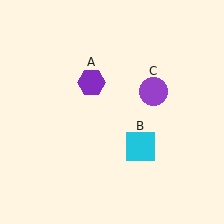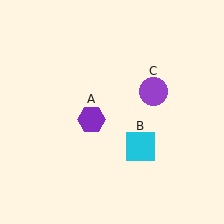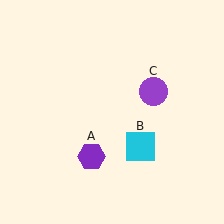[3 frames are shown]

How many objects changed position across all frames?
1 object changed position: purple hexagon (object A).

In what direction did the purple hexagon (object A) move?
The purple hexagon (object A) moved down.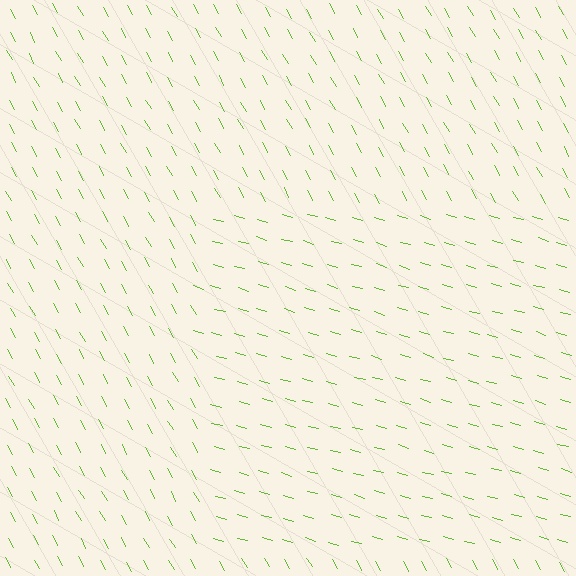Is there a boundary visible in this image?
Yes, there is a texture boundary formed by a change in line orientation.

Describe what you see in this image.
The image is filled with small lime line segments. A rectangle region in the image has lines oriented differently from the surrounding lines, creating a visible texture boundary.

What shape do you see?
I see a rectangle.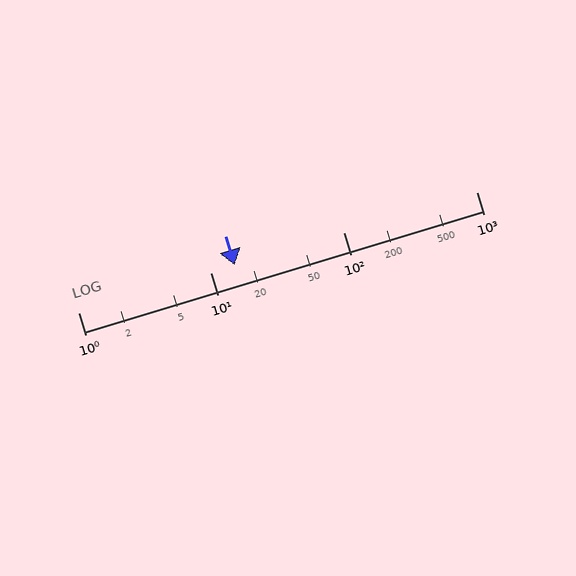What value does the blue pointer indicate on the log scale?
The pointer indicates approximately 15.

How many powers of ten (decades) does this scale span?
The scale spans 3 decades, from 1 to 1000.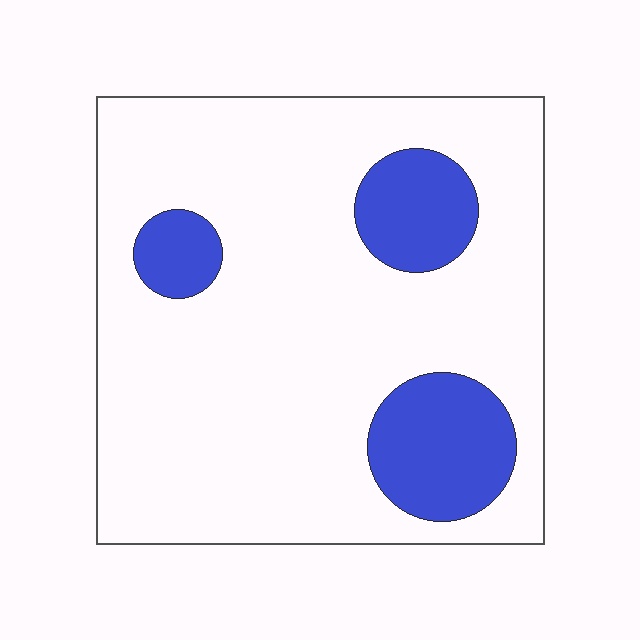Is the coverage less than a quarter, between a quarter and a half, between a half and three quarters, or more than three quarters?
Less than a quarter.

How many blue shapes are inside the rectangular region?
3.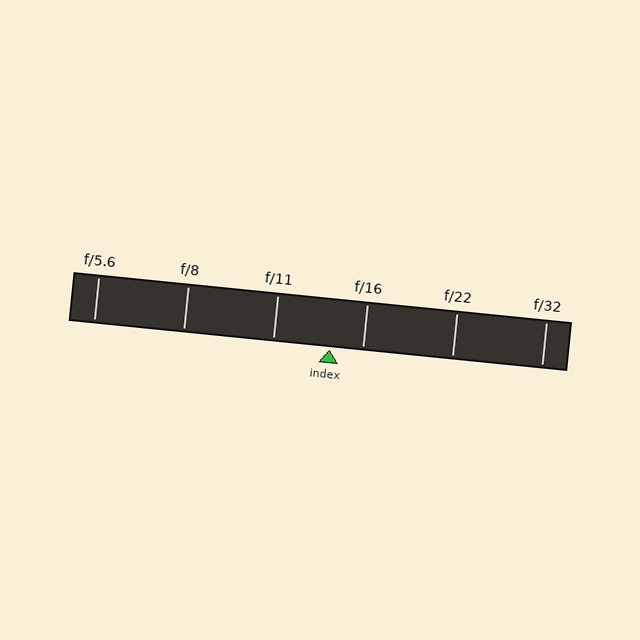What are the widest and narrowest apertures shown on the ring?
The widest aperture shown is f/5.6 and the narrowest is f/32.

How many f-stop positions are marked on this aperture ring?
There are 6 f-stop positions marked.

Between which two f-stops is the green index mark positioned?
The index mark is between f/11 and f/16.